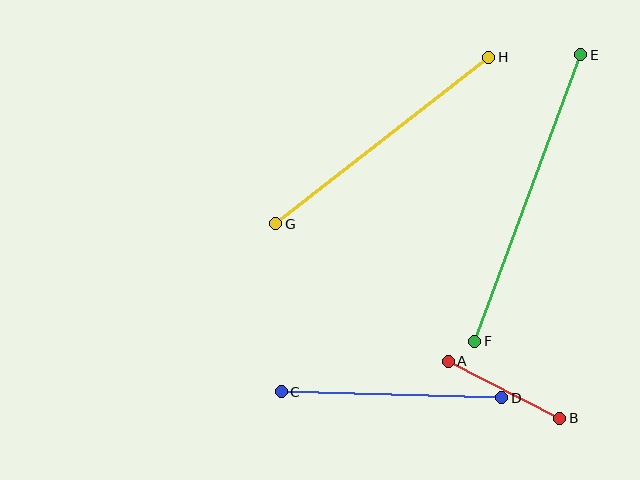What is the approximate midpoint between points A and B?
The midpoint is at approximately (504, 390) pixels.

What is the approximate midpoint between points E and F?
The midpoint is at approximately (528, 198) pixels.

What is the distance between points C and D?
The distance is approximately 220 pixels.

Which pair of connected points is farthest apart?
Points E and F are farthest apart.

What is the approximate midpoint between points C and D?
The midpoint is at approximately (392, 395) pixels.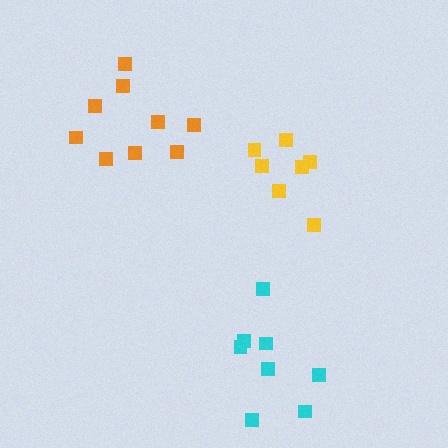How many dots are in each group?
Group 1: 8 dots, Group 2: 7 dots, Group 3: 9 dots (24 total).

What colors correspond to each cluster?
The clusters are colored: cyan, yellow, orange.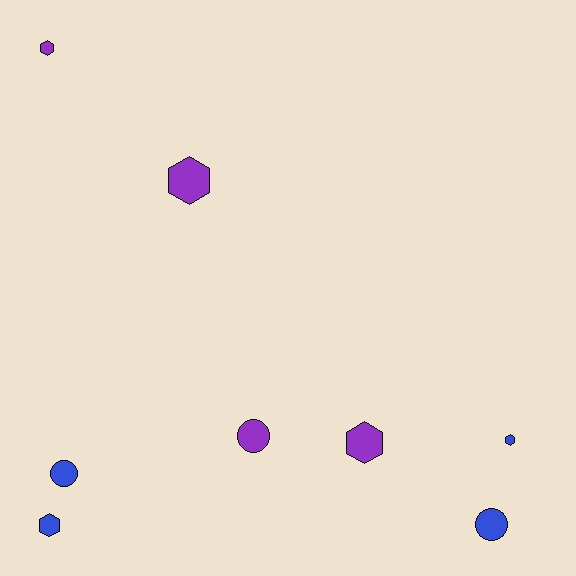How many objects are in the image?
There are 8 objects.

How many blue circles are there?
There are 2 blue circles.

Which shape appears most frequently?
Hexagon, with 5 objects.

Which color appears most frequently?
Purple, with 4 objects.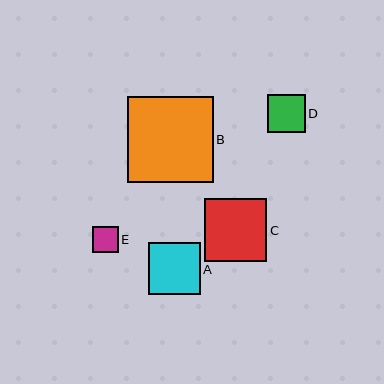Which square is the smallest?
Square E is the smallest with a size of approximately 26 pixels.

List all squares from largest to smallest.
From largest to smallest: B, C, A, D, E.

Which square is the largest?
Square B is the largest with a size of approximately 85 pixels.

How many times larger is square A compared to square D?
Square A is approximately 1.4 times the size of square D.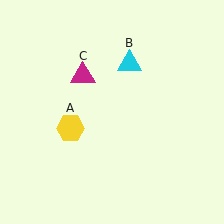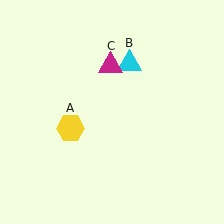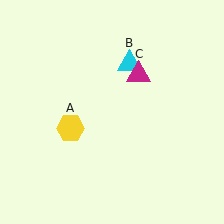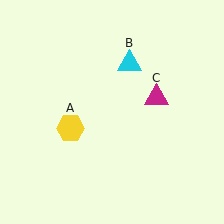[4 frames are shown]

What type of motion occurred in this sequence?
The magenta triangle (object C) rotated clockwise around the center of the scene.